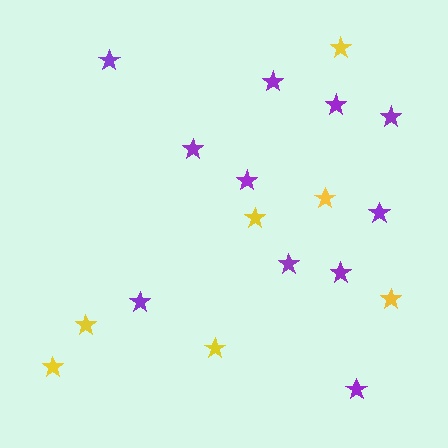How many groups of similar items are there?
There are 2 groups: one group of yellow stars (7) and one group of purple stars (11).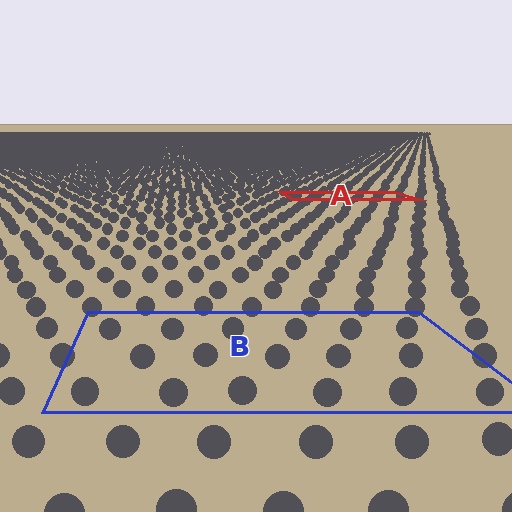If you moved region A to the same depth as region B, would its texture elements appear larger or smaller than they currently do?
They would appear larger. At a closer depth, the same texture elements are projected at a bigger on-screen size.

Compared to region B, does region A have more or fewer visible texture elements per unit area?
Region A has more texture elements per unit area — they are packed more densely because it is farther away.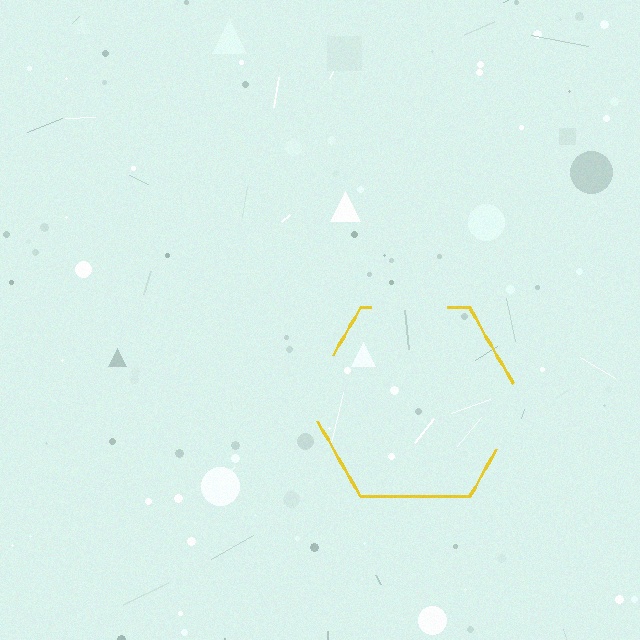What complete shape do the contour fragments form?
The contour fragments form a hexagon.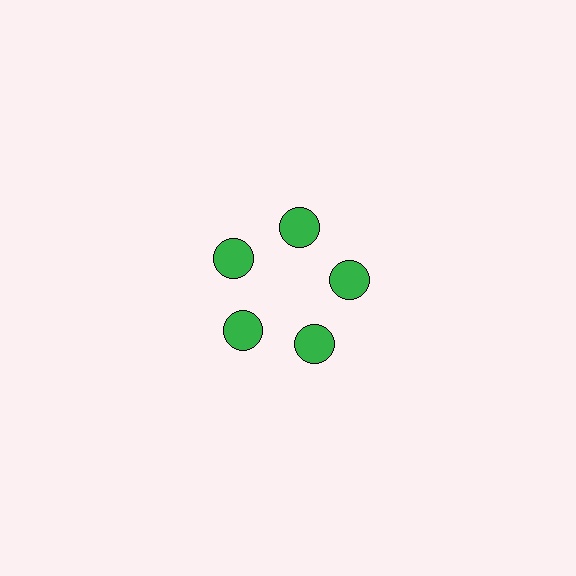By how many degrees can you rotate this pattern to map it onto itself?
The pattern maps onto itself every 72 degrees of rotation.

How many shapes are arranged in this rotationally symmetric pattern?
There are 5 shapes, arranged in 5 groups of 1.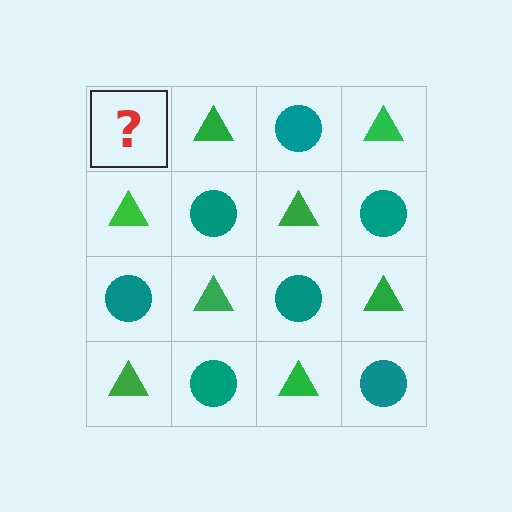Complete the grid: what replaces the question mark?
The question mark should be replaced with a teal circle.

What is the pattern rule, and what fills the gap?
The rule is that it alternates teal circle and green triangle in a checkerboard pattern. The gap should be filled with a teal circle.